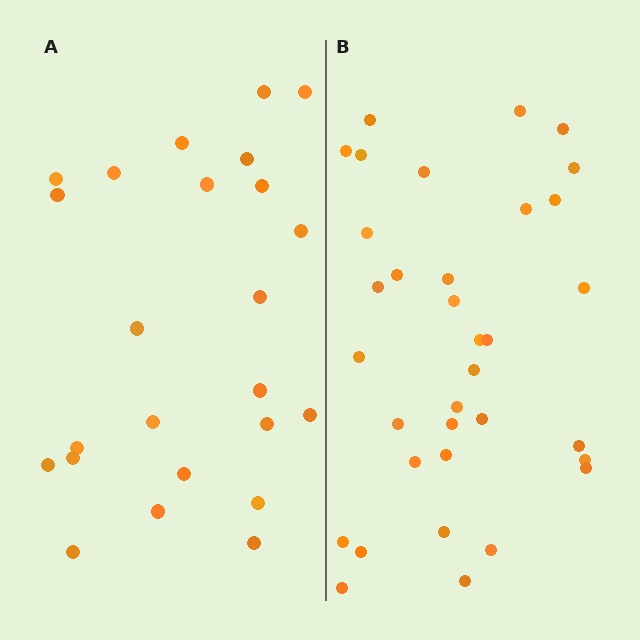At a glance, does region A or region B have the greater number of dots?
Region B (the right region) has more dots.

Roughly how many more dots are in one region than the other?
Region B has roughly 10 or so more dots than region A.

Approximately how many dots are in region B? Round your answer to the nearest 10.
About 30 dots. (The exact count is 34, which rounds to 30.)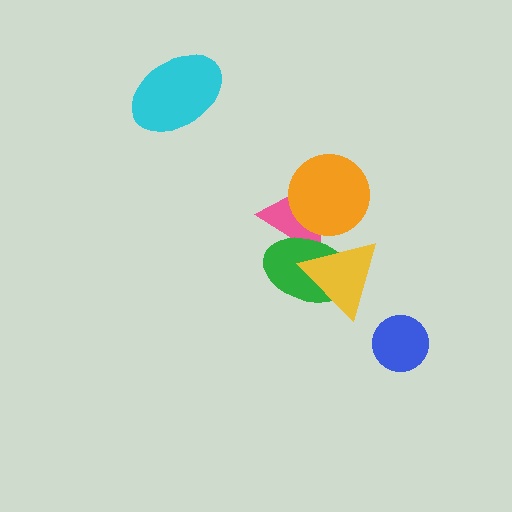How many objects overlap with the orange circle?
2 objects overlap with the orange circle.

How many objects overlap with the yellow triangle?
2 objects overlap with the yellow triangle.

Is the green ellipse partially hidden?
Yes, it is partially covered by another shape.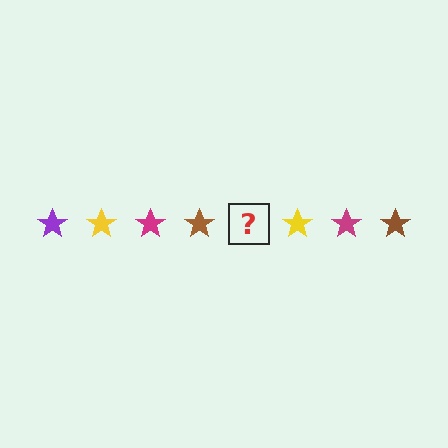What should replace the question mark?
The question mark should be replaced with a purple star.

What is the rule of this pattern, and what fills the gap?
The rule is that the pattern cycles through purple, yellow, magenta, brown stars. The gap should be filled with a purple star.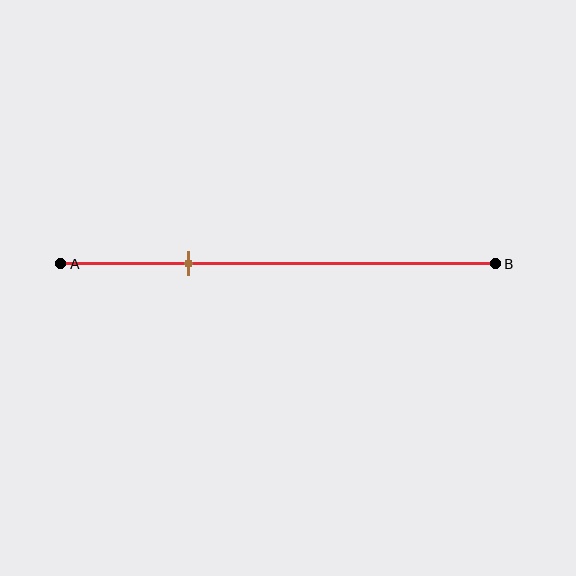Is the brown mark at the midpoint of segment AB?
No, the mark is at about 30% from A, not at the 50% midpoint.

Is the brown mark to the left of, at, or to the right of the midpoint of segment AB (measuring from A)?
The brown mark is to the left of the midpoint of segment AB.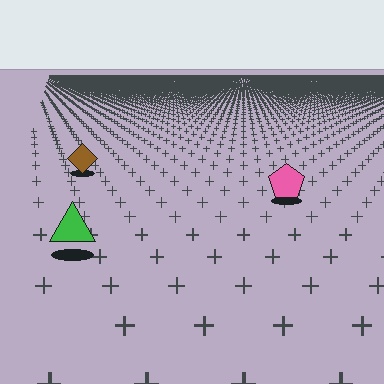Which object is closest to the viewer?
The green triangle is closest. The texture marks near it are larger and more spread out.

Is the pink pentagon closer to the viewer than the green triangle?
No. The green triangle is closer — you can tell from the texture gradient: the ground texture is coarser near it.